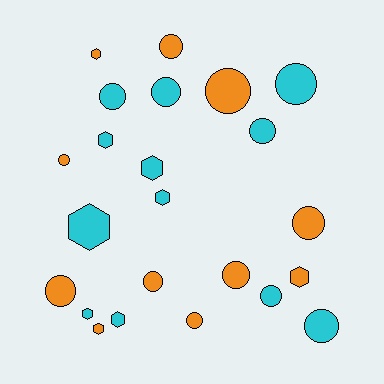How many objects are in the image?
There are 23 objects.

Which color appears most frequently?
Cyan, with 12 objects.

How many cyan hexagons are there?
There are 6 cyan hexagons.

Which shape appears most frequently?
Circle, with 14 objects.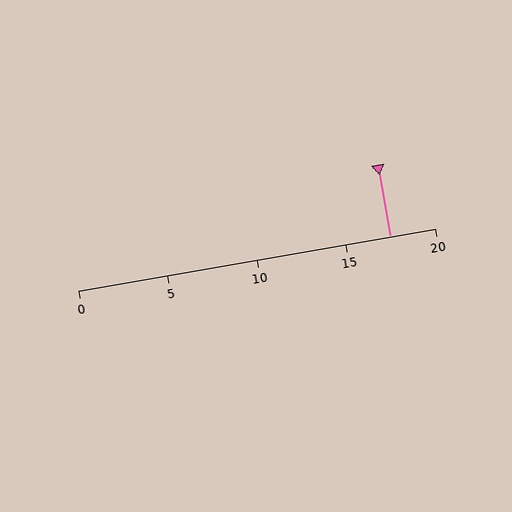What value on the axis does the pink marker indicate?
The marker indicates approximately 17.5.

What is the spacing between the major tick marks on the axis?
The major ticks are spaced 5 apart.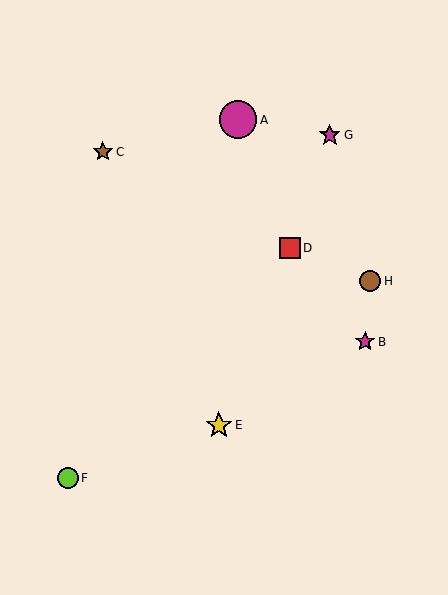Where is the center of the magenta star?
The center of the magenta star is at (330, 135).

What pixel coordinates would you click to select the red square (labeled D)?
Click at (290, 248) to select the red square D.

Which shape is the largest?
The magenta circle (labeled A) is the largest.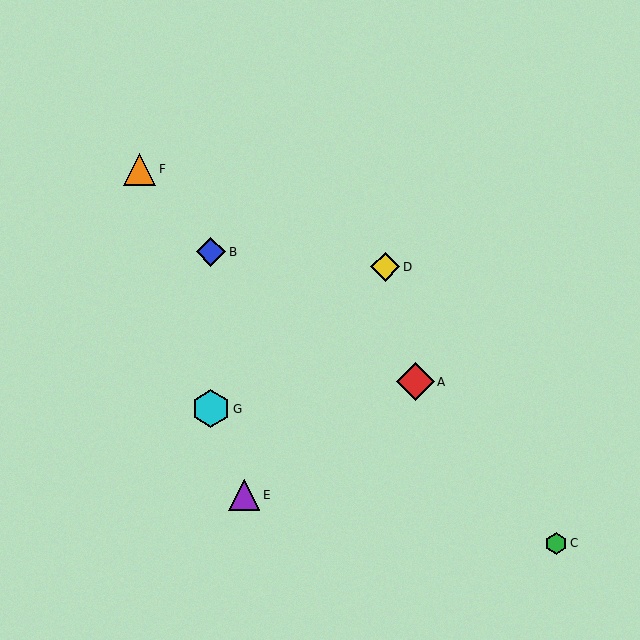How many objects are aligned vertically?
2 objects (B, G) are aligned vertically.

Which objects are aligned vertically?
Objects B, G are aligned vertically.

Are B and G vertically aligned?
Yes, both are at x≈211.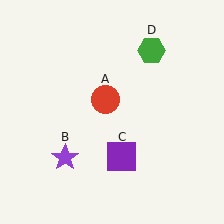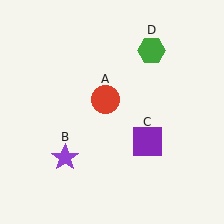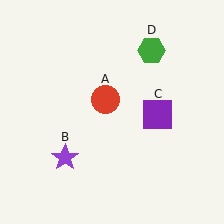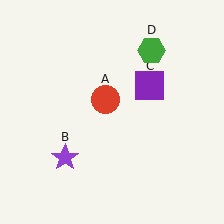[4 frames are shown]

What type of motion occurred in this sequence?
The purple square (object C) rotated counterclockwise around the center of the scene.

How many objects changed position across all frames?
1 object changed position: purple square (object C).